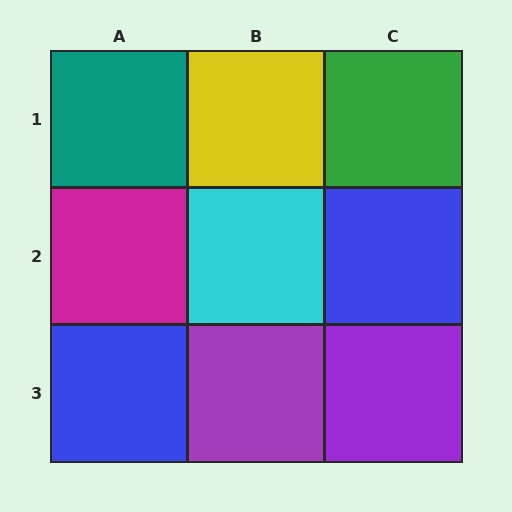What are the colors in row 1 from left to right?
Teal, yellow, green.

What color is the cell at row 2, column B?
Cyan.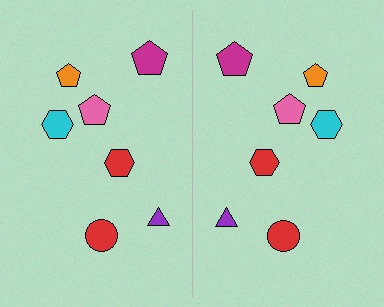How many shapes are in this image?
There are 14 shapes in this image.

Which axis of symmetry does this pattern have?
The pattern has a vertical axis of symmetry running through the center of the image.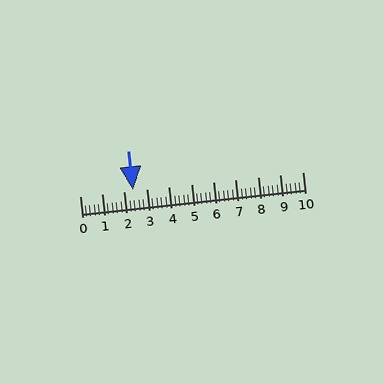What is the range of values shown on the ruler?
The ruler shows values from 0 to 10.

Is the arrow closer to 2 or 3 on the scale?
The arrow is closer to 2.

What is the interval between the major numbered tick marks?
The major tick marks are spaced 1 units apart.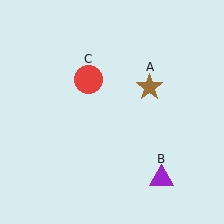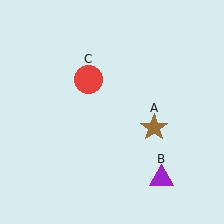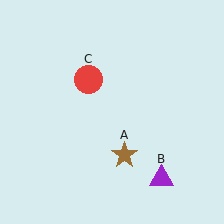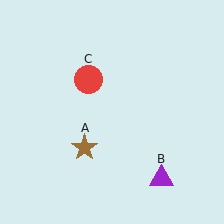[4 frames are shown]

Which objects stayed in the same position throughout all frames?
Purple triangle (object B) and red circle (object C) remained stationary.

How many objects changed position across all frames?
1 object changed position: brown star (object A).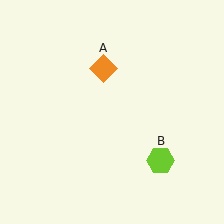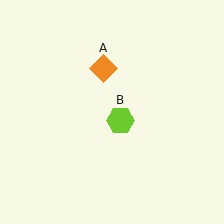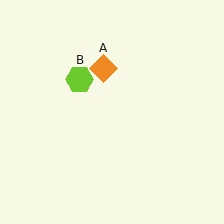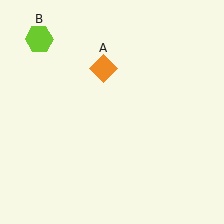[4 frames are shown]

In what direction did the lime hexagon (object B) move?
The lime hexagon (object B) moved up and to the left.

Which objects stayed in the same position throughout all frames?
Orange diamond (object A) remained stationary.